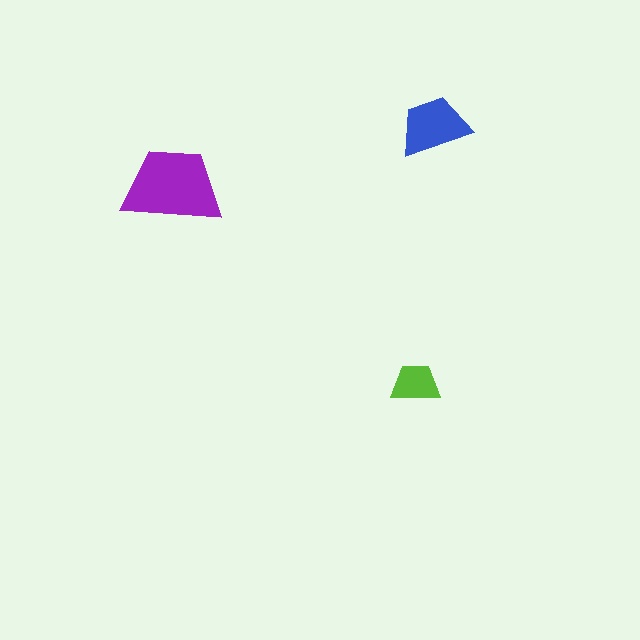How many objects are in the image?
There are 3 objects in the image.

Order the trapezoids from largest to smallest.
the purple one, the blue one, the lime one.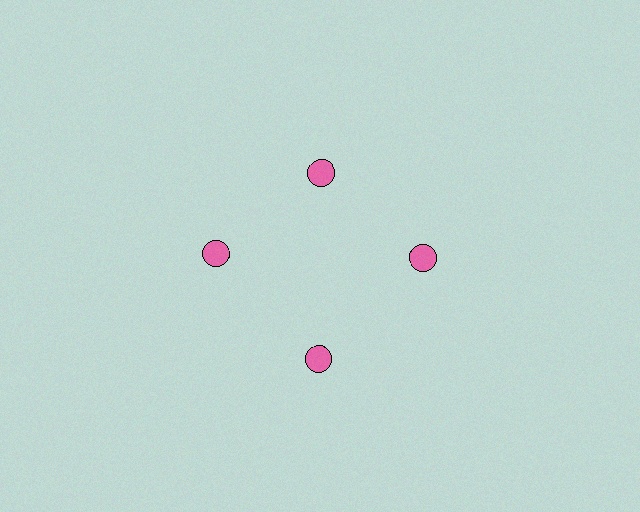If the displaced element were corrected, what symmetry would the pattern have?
It would have 4-fold rotational symmetry — the pattern would map onto itself every 90 degrees.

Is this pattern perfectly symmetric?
No. The 4 pink circles are arranged in a ring, but one element near the 12 o'clock position is pulled inward toward the center, breaking the 4-fold rotational symmetry.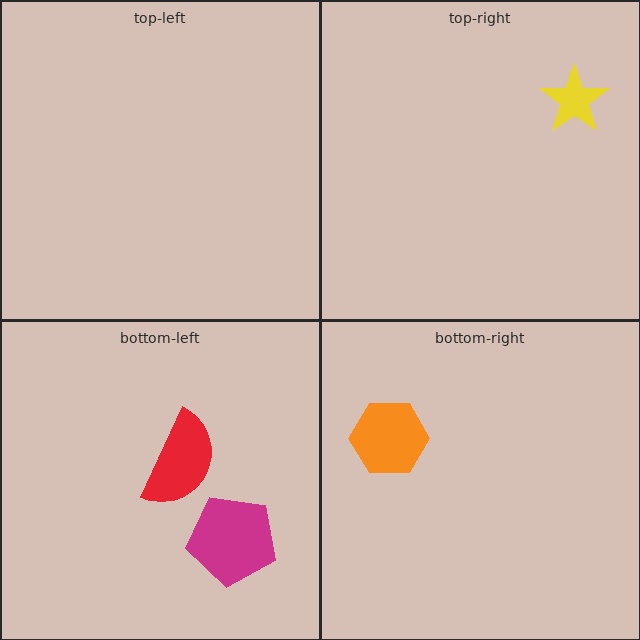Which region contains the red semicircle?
The bottom-left region.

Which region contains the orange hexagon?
The bottom-right region.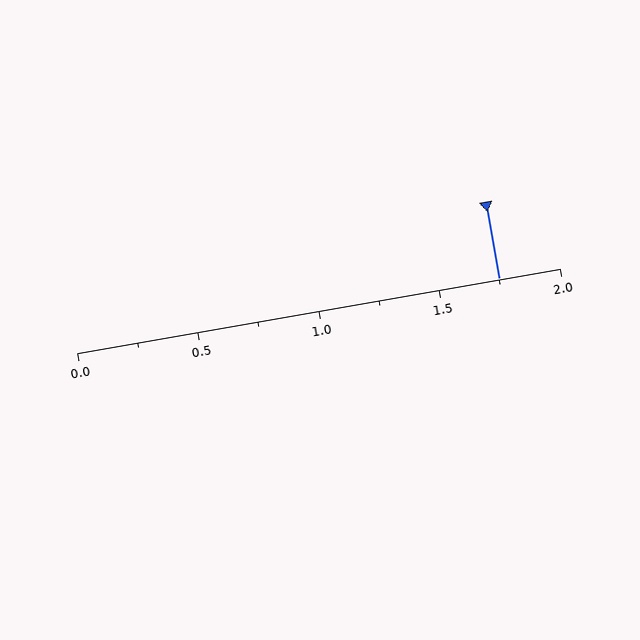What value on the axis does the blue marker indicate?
The marker indicates approximately 1.75.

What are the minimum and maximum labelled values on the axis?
The axis runs from 0.0 to 2.0.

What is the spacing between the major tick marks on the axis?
The major ticks are spaced 0.5 apart.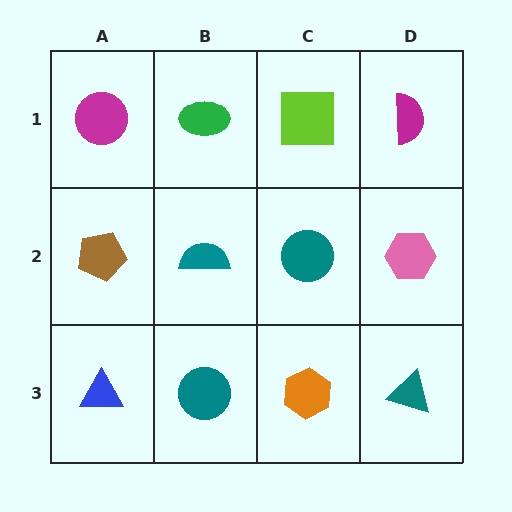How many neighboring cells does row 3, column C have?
3.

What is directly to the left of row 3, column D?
An orange hexagon.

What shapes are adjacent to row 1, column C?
A teal circle (row 2, column C), a green ellipse (row 1, column B), a magenta semicircle (row 1, column D).